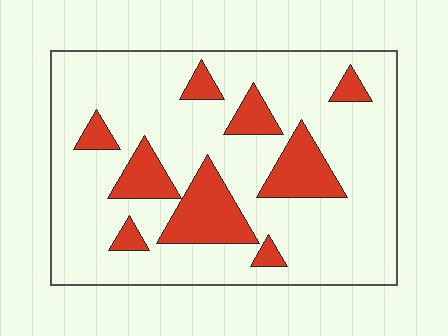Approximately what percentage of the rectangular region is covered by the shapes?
Approximately 20%.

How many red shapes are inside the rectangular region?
9.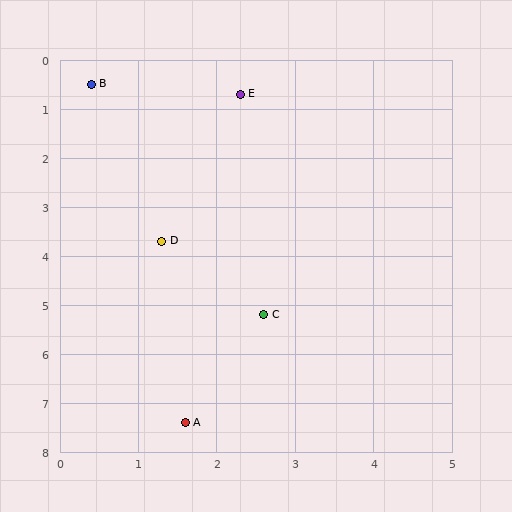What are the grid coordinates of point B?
Point B is at approximately (0.4, 0.5).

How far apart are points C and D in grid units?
Points C and D are about 2.0 grid units apart.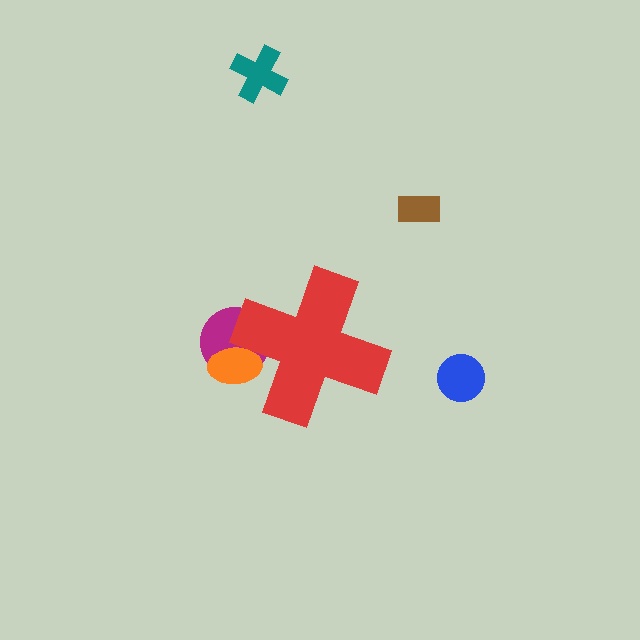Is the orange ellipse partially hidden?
Yes, the orange ellipse is partially hidden behind the red cross.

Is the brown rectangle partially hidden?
No, the brown rectangle is fully visible.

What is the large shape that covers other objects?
A red cross.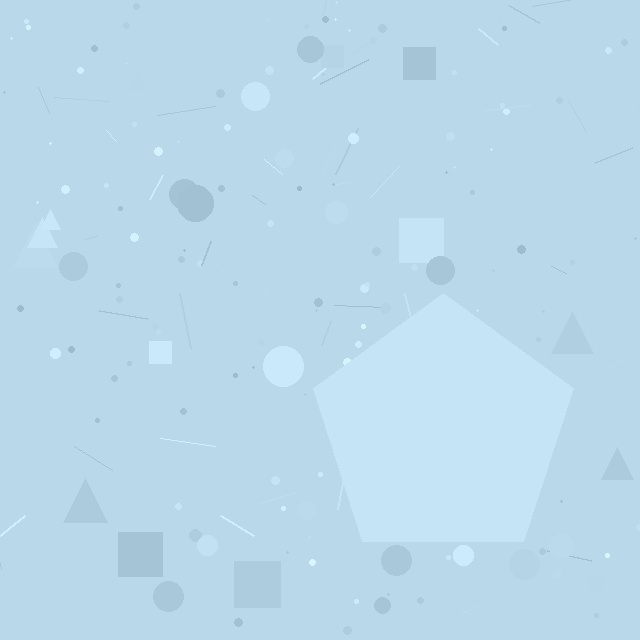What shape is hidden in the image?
A pentagon is hidden in the image.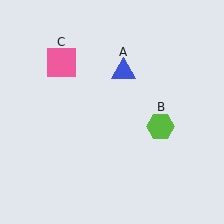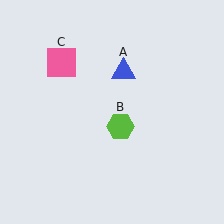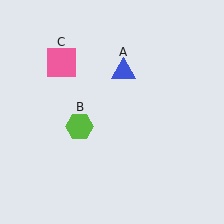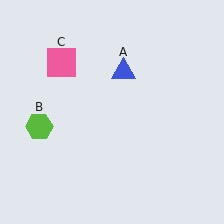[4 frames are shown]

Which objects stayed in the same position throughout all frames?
Blue triangle (object A) and pink square (object C) remained stationary.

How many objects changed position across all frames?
1 object changed position: lime hexagon (object B).